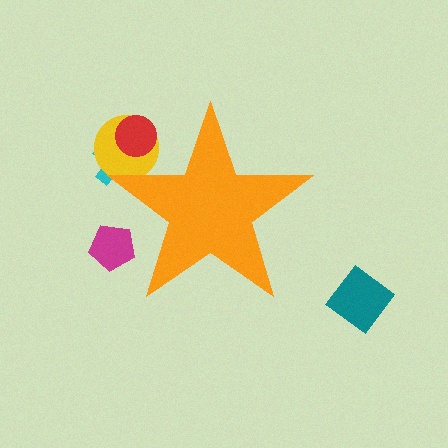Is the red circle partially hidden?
Yes, the red circle is partially hidden behind the orange star.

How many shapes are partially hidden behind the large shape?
4 shapes are partially hidden.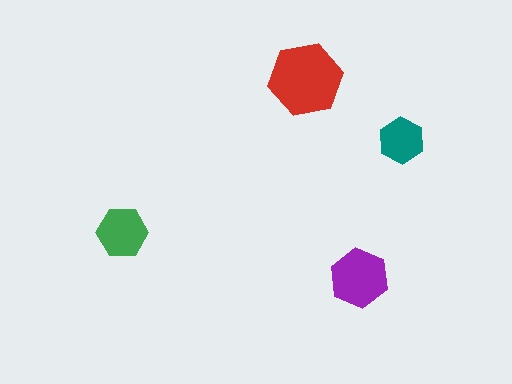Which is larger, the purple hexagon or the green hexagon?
The purple one.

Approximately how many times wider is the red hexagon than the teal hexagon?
About 1.5 times wider.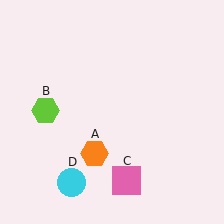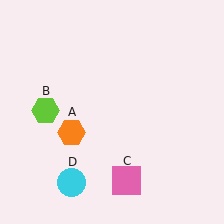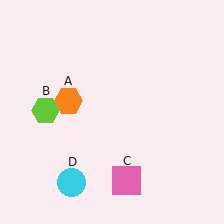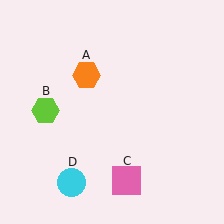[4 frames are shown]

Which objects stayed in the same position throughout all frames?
Lime hexagon (object B) and pink square (object C) and cyan circle (object D) remained stationary.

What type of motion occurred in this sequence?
The orange hexagon (object A) rotated clockwise around the center of the scene.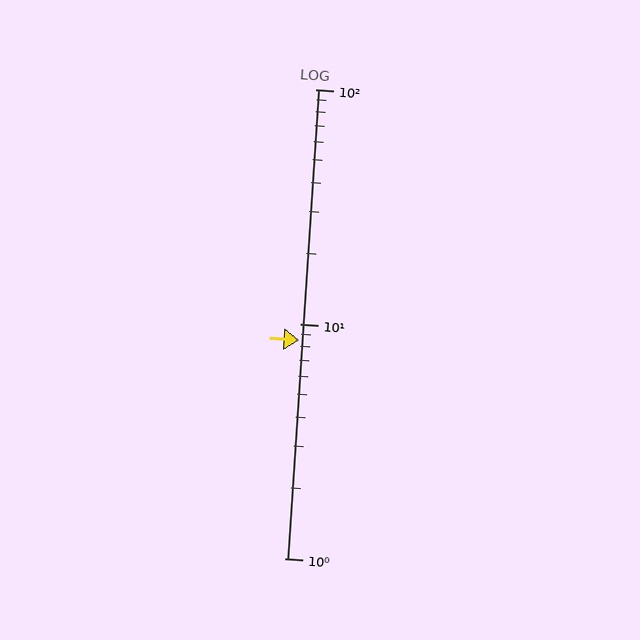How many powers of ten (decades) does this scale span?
The scale spans 2 decades, from 1 to 100.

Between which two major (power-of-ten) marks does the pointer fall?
The pointer is between 1 and 10.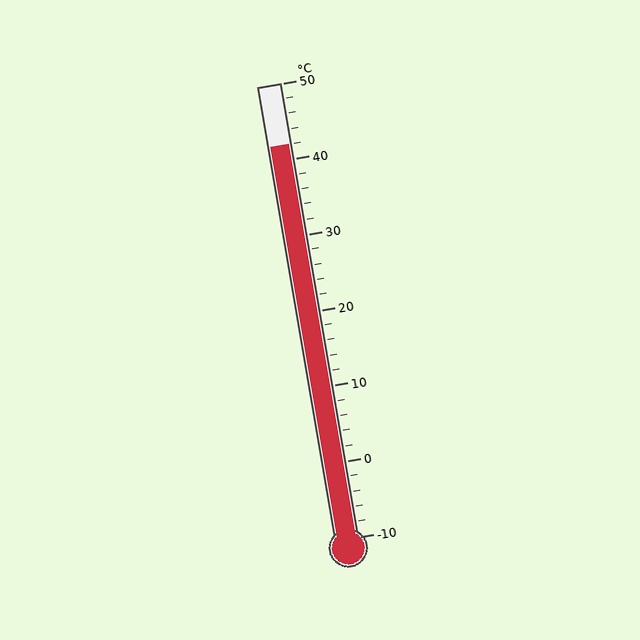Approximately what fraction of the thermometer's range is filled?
The thermometer is filled to approximately 85% of its range.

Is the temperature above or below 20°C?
The temperature is above 20°C.